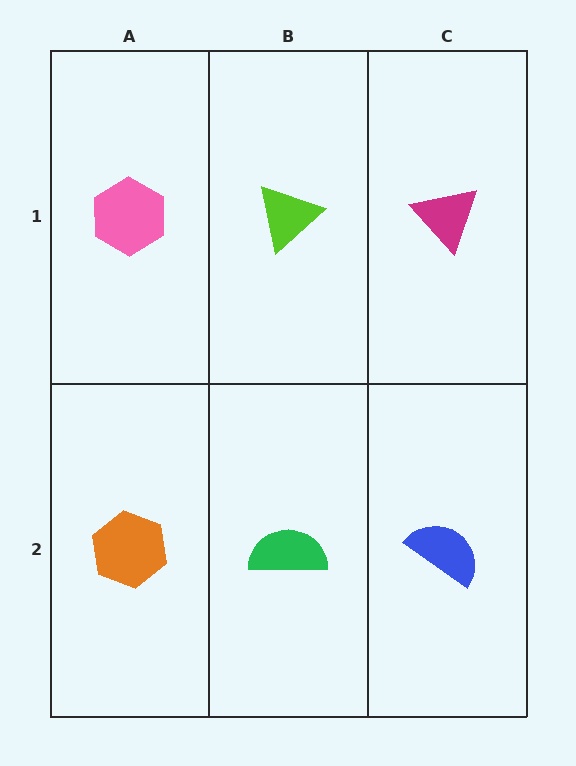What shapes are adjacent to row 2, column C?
A magenta triangle (row 1, column C), a green semicircle (row 2, column B).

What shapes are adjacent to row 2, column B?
A lime triangle (row 1, column B), an orange hexagon (row 2, column A), a blue semicircle (row 2, column C).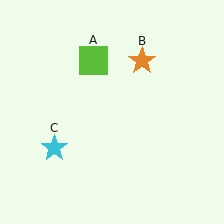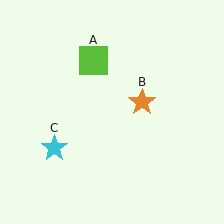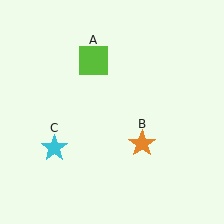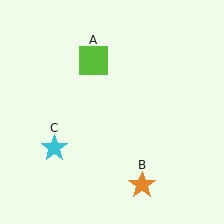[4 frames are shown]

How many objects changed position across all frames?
1 object changed position: orange star (object B).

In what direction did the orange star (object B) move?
The orange star (object B) moved down.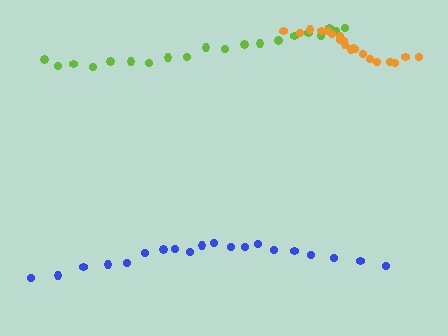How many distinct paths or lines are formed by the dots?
There are 3 distinct paths.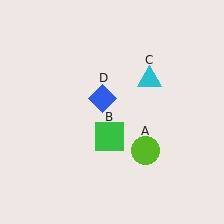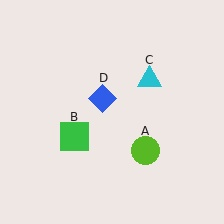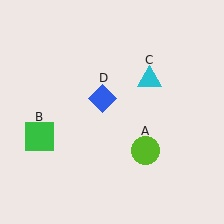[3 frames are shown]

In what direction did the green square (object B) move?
The green square (object B) moved left.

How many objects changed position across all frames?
1 object changed position: green square (object B).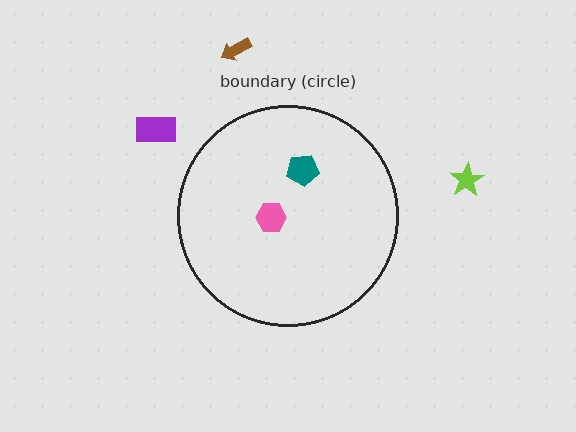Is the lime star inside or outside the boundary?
Outside.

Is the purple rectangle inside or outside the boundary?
Outside.